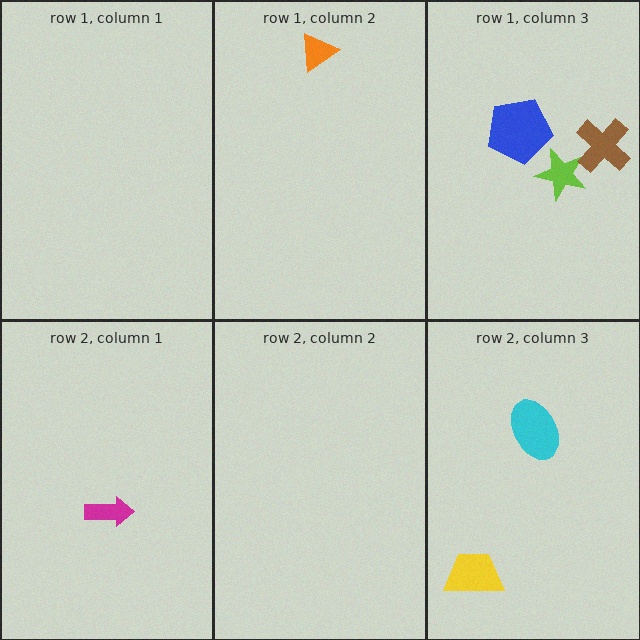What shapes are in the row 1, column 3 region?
The lime star, the blue pentagon, the brown cross.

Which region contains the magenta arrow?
The row 2, column 1 region.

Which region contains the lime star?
The row 1, column 3 region.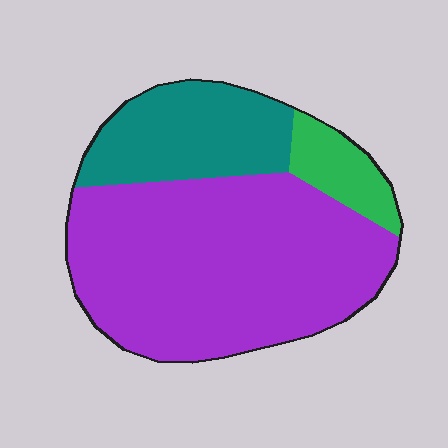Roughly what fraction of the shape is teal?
Teal takes up less than a quarter of the shape.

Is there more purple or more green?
Purple.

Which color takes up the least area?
Green, at roughly 10%.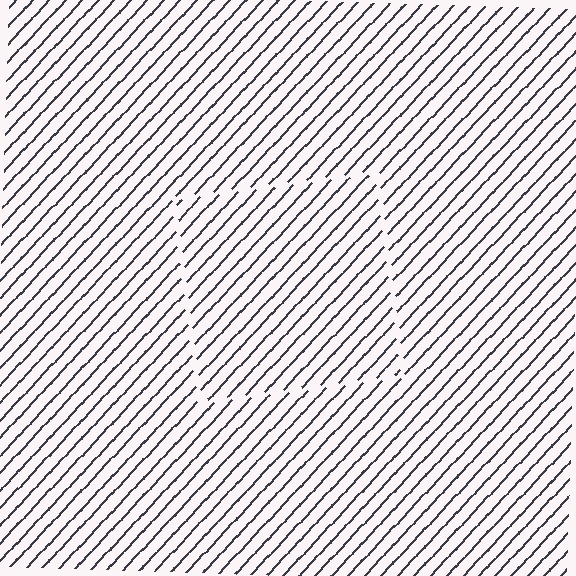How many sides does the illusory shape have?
4 sides — the line-ends trace a square.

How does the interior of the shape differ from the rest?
The interior of the shape contains the same grating, shifted by half a period — the contour is defined by the phase discontinuity where line-ends from the inner and outer gratings abut.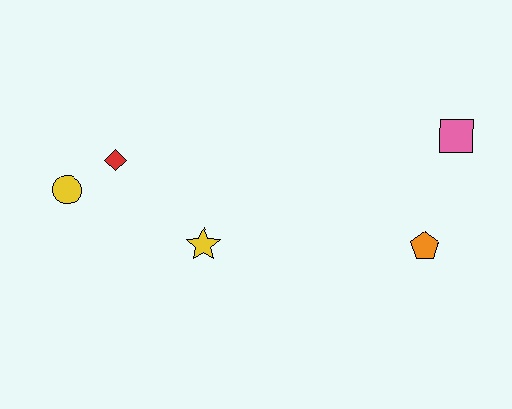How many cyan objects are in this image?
There are no cyan objects.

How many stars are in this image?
There is 1 star.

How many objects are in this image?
There are 5 objects.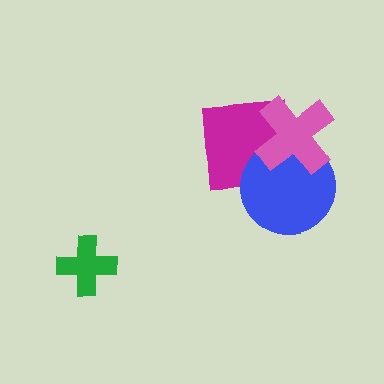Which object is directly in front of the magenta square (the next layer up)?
The blue circle is directly in front of the magenta square.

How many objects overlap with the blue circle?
2 objects overlap with the blue circle.